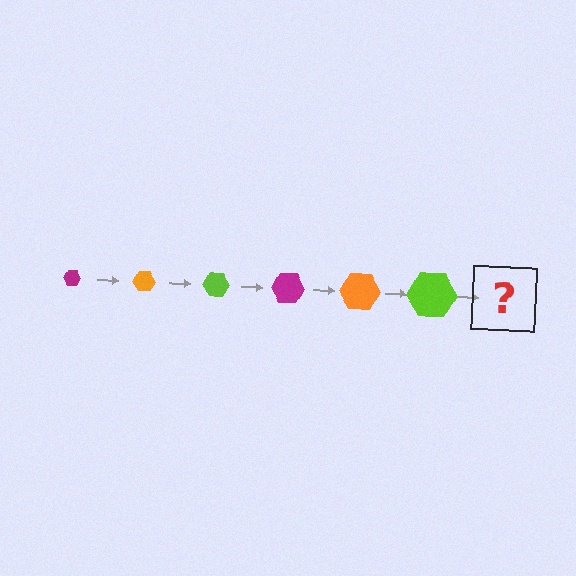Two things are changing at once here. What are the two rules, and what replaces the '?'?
The two rules are that the hexagon grows larger each step and the color cycles through magenta, orange, and lime. The '?' should be a magenta hexagon, larger than the previous one.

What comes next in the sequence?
The next element should be a magenta hexagon, larger than the previous one.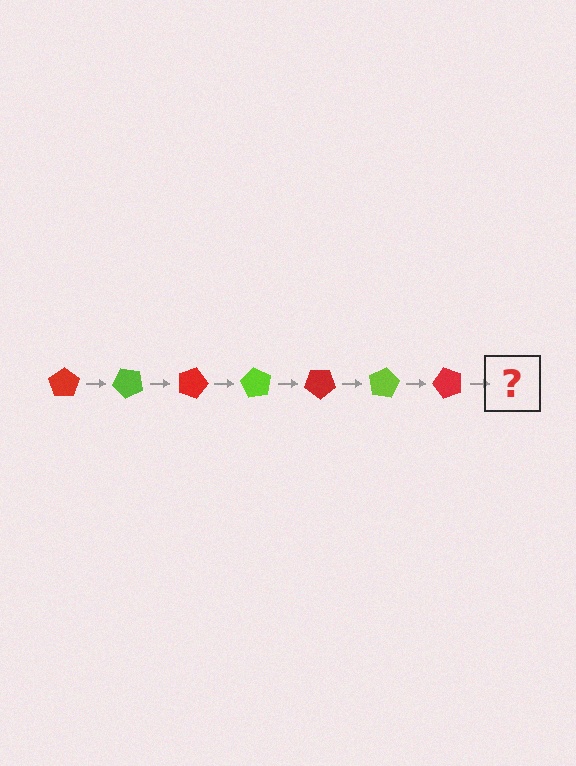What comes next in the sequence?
The next element should be a lime pentagon, rotated 315 degrees from the start.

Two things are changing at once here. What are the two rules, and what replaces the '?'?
The two rules are that it rotates 45 degrees each step and the color cycles through red and lime. The '?' should be a lime pentagon, rotated 315 degrees from the start.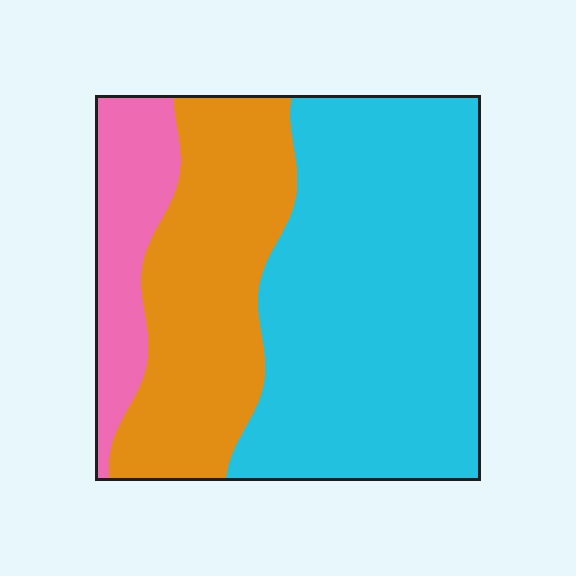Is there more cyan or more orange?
Cyan.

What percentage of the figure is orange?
Orange takes up about one third (1/3) of the figure.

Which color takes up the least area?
Pink, at roughly 15%.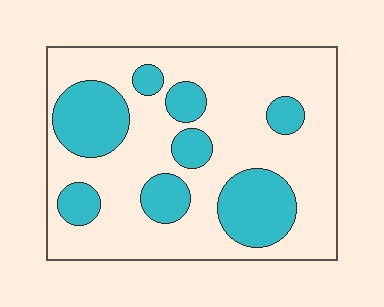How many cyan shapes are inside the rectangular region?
8.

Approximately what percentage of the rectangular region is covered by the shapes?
Approximately 30%.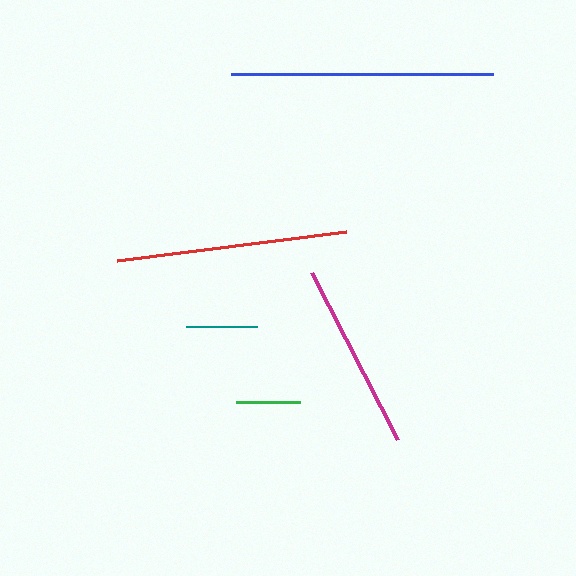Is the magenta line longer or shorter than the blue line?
The blue line is longer than the magenta line.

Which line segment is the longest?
The blue line is the longest at approximately 262 pixels.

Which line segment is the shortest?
The green line is the shortest at approximately 64 pixels.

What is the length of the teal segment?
The teal segment is approximately 71 pixels long.